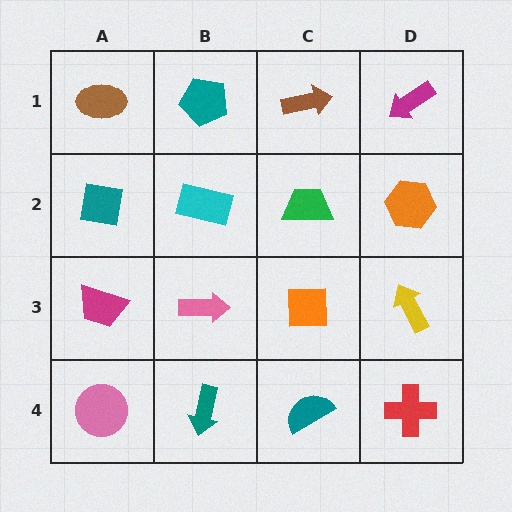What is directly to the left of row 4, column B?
A pink circle.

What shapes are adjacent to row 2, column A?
A brown ellipse (row 1, column A), a magenta trapezoid (row 3, column A), a cyan rectangle (row 2, column B).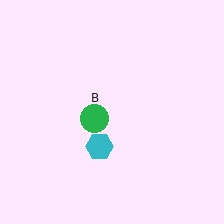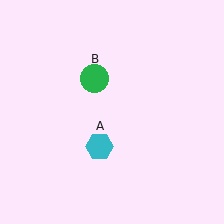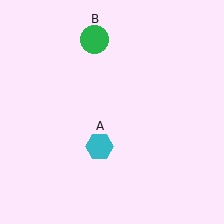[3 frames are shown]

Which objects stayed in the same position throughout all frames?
Cyan hexagon (object A) remained stationary.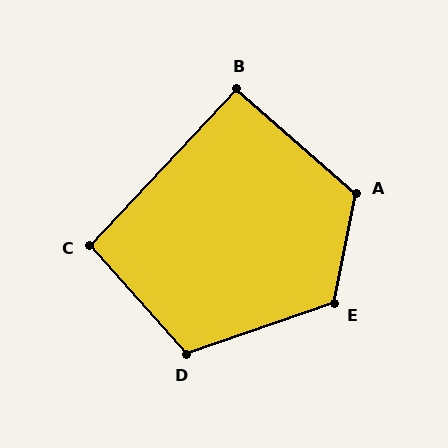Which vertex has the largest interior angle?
E, at approximately 121 degrees.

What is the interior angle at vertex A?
Approximately 120 degrees (obtuse).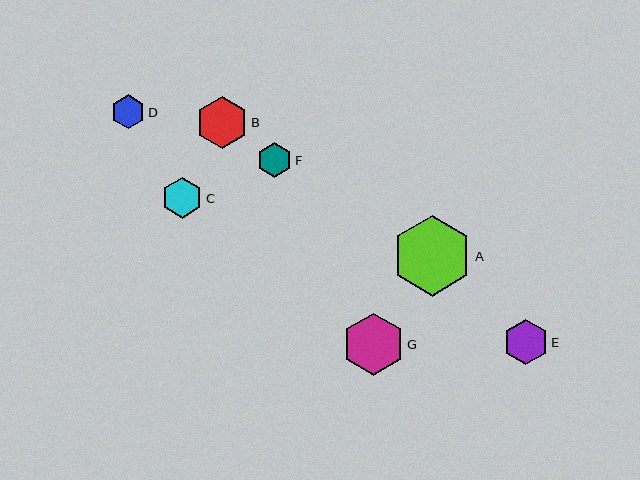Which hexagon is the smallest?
Hexagon D is the smallest with a size of approximately 34 pixels.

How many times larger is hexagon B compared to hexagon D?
Hexagon B is approximately 1.5 times the size of hexagon D.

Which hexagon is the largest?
Hexagon A is the largest with a size of approximately 81 pixels.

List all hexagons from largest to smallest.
From largest to smallest: A, G, B, E, C, F, D.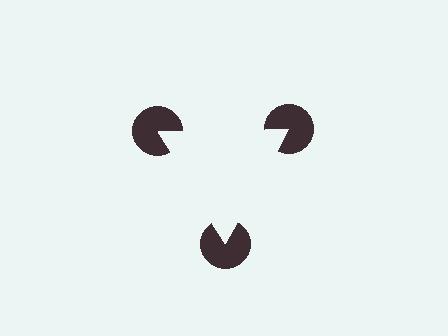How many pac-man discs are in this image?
There are 3 — one at each vertex of the illusory triangle.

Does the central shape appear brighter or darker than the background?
It typically appears slightly brighter than the background, even though no actual brightness change is drawn.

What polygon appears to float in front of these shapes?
An illusory triangle — its edges are inferred from the aligned wedge cuts in the pac-man discs, not physically drawn.